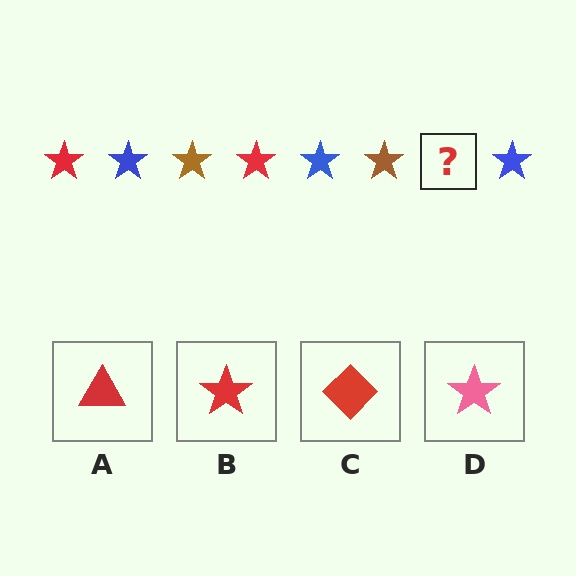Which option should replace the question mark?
Option B.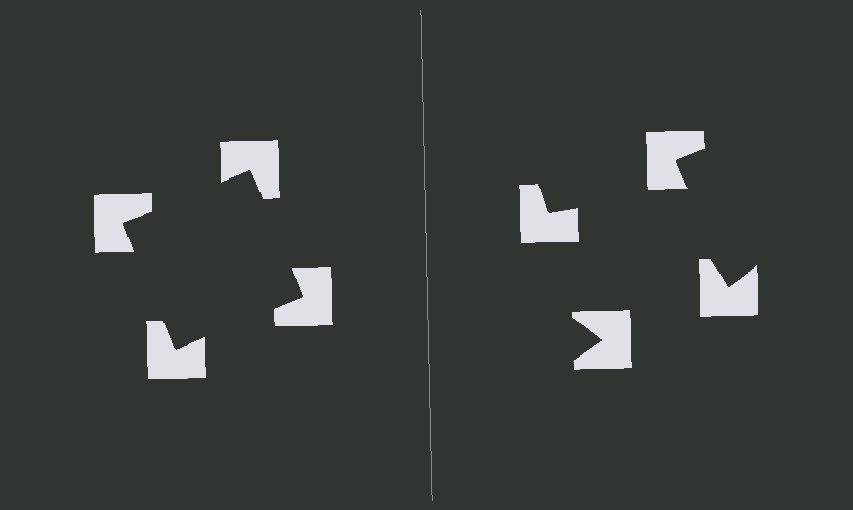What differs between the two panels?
The notched squares are positioned identically on both sides; only the wedge orientations differ. On the left they align to a square; on the right they are misaligned.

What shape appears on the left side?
An illusory square.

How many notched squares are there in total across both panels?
8 — 4 on each side.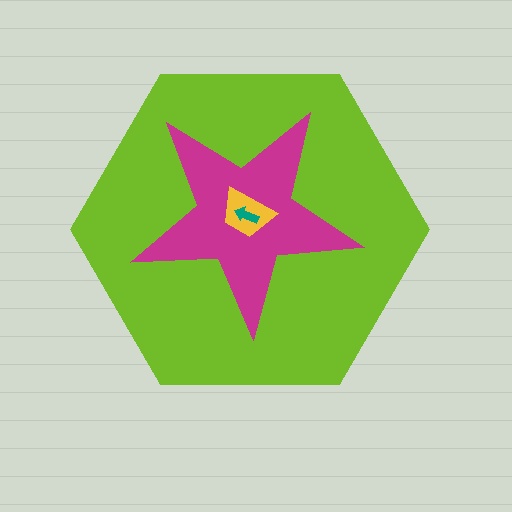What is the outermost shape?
The lime hexagon.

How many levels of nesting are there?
4.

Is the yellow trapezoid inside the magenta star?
Yes.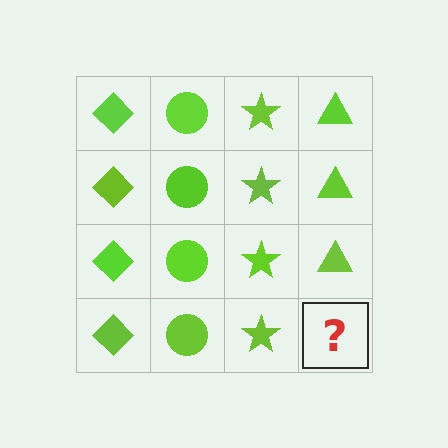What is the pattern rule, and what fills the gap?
The rule is that each column has a consistent shape. The gap should be filled with a lime triangle.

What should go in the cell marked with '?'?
The missing cell should contain a lime triangle.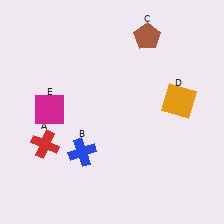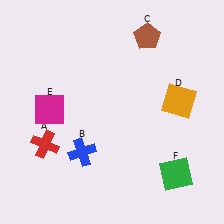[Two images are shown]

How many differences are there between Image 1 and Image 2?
There is 1 difference between the two images.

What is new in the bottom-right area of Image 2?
A green square (F) was added in the bottom-right area of Image 2.